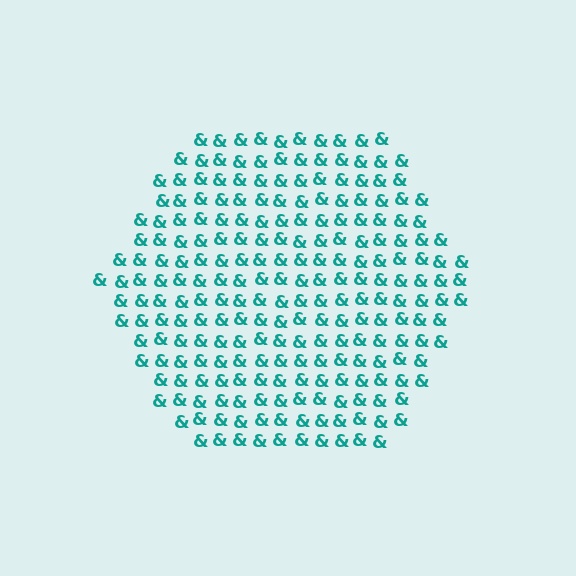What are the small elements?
The small elements are ampersands.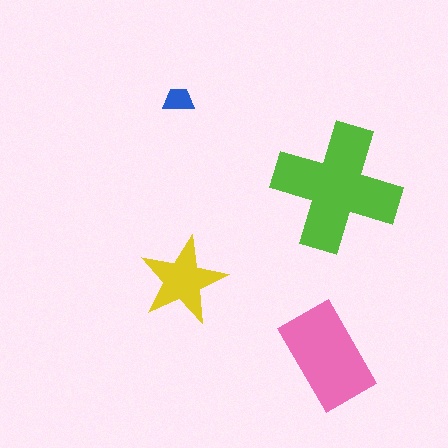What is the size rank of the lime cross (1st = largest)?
1st.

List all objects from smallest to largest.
The blue trapezoid, the yellow star, the pink rectangle, the lime cross.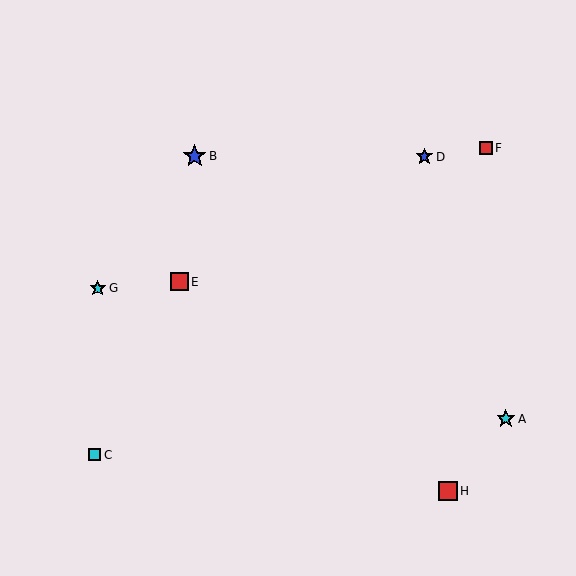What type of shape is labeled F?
Shape F is a red square.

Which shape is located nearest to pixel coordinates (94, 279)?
The cyan star (labeled G) at (98, 288) is nearest to that location.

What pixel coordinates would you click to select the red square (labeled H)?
Click at (448, 491) to select the red square H.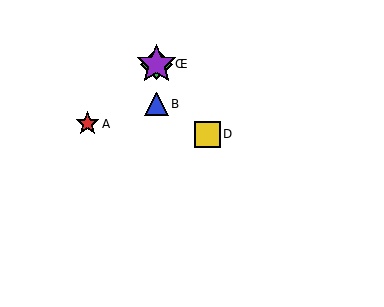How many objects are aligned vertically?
3 objects (B, C, E) are aligned vertically.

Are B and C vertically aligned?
Yes, both are at x≈157.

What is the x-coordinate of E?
Object E is at x≈157.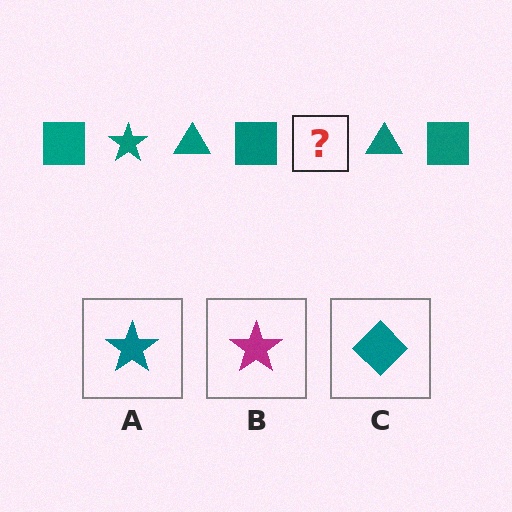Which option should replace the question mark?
Option A.